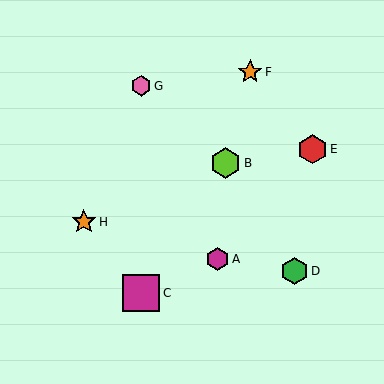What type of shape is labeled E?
Shape E is a red hexagon.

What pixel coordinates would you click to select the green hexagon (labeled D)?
Click at (295, 271) to select the green hexagon D.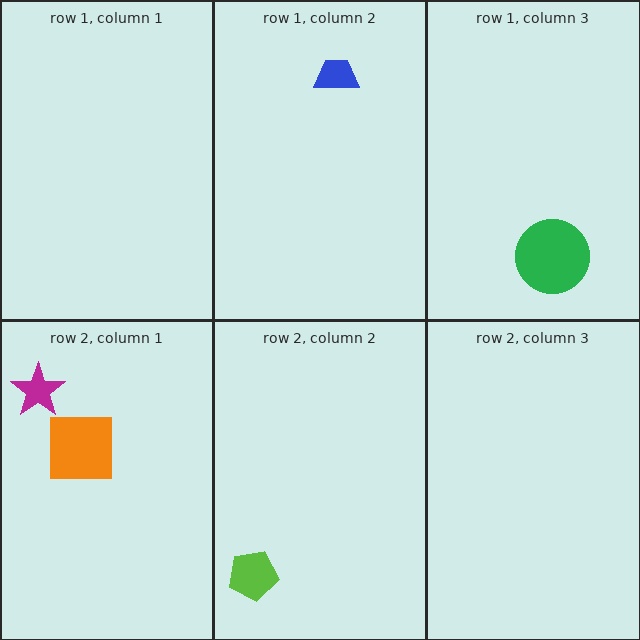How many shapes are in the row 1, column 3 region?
1.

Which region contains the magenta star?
The row 2, column 1 region.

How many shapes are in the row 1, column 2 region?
1.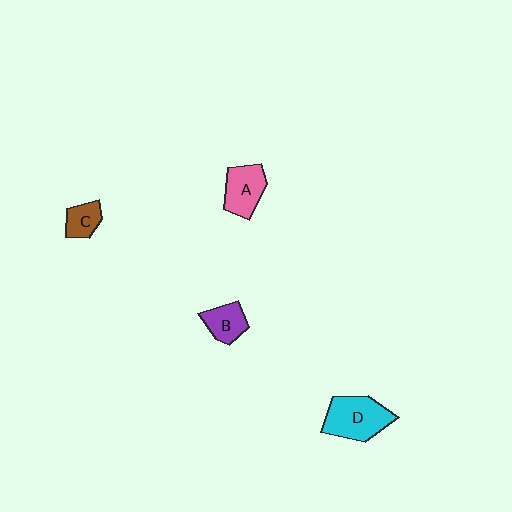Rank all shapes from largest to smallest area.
From largest to smallest: D (cyan), A (pink), B (purple), C (brown).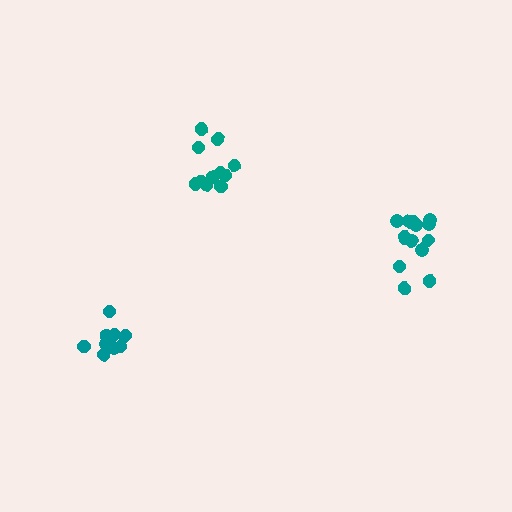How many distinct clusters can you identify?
There are 3 distinct clusters.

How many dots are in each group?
Group 1: 15 dots, Group 2: 9 dots, Group 3: 11 dots (35 total).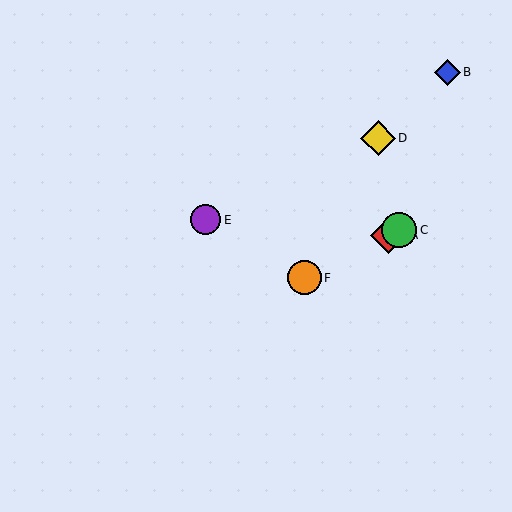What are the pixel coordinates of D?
Object D is at (378, 138).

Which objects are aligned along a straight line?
Objects A, C, F are aligned along a straight line.